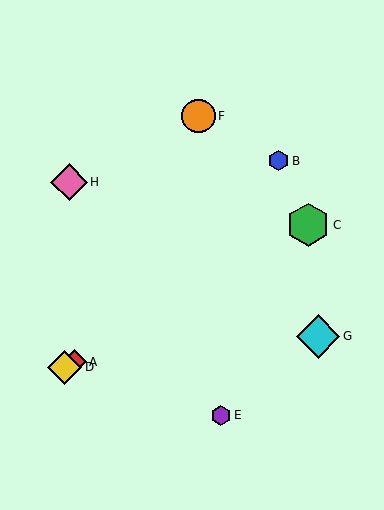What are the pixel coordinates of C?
Object C is at (308, 225).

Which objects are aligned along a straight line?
Objects A, C, D are aligned along a straight line.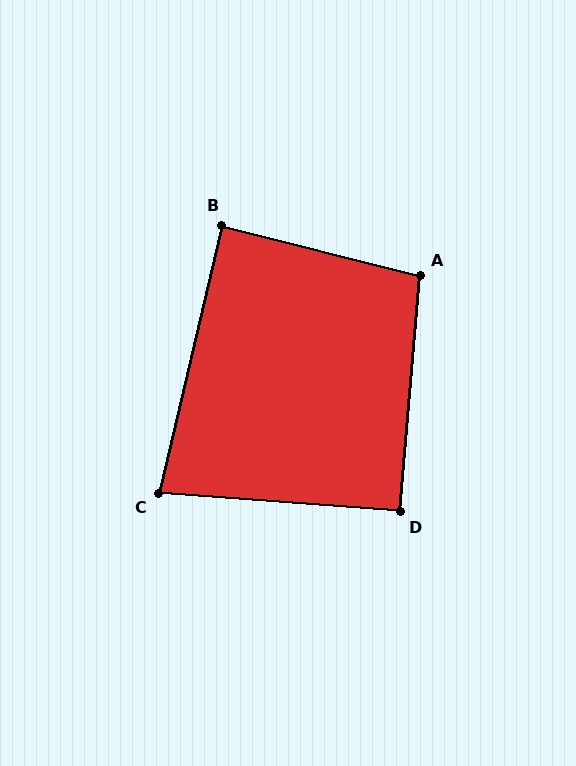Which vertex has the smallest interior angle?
C, at approximately 81 degrees.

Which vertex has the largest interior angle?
A, at approximately 99 degrees.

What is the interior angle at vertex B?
Approximately 89 degrees (approximately right).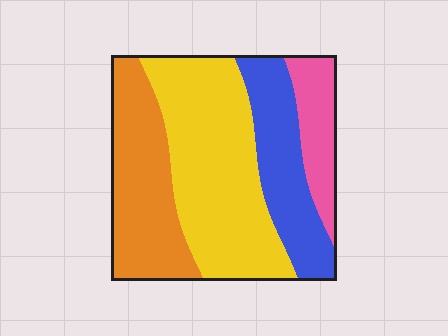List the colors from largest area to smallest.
From largest to smallest: yellow, orange, blue, pink.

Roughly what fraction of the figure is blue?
Blue takes up less than a quarter of the figure.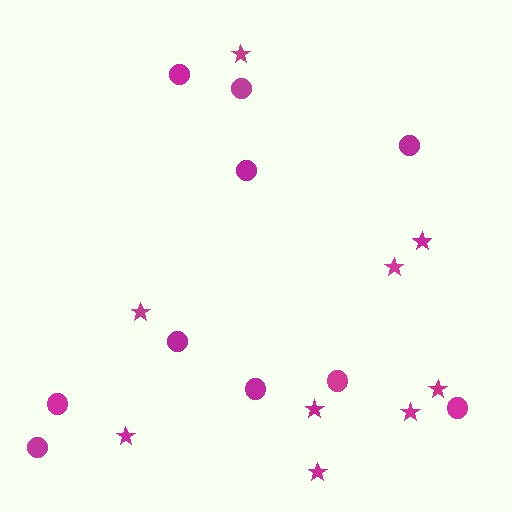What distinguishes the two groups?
There are 2 groups: one group of stars (9) and one group of circles (10).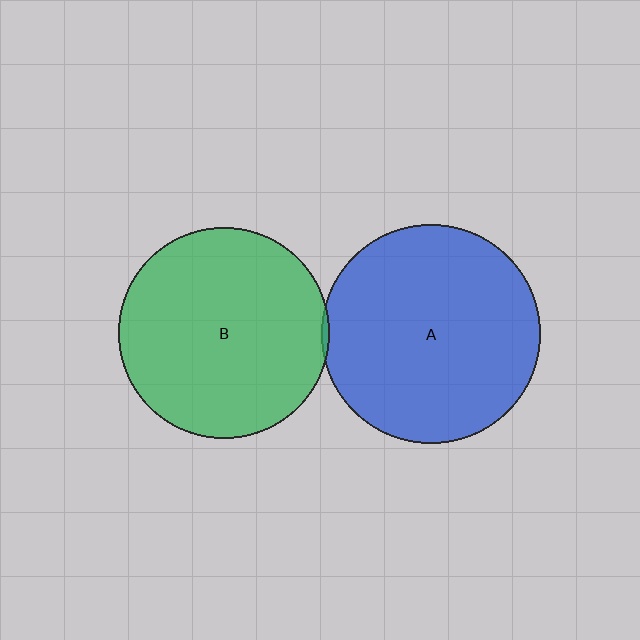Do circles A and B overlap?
Yes.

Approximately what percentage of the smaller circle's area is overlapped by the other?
Approximately 5%.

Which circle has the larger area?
Circle A (blue).